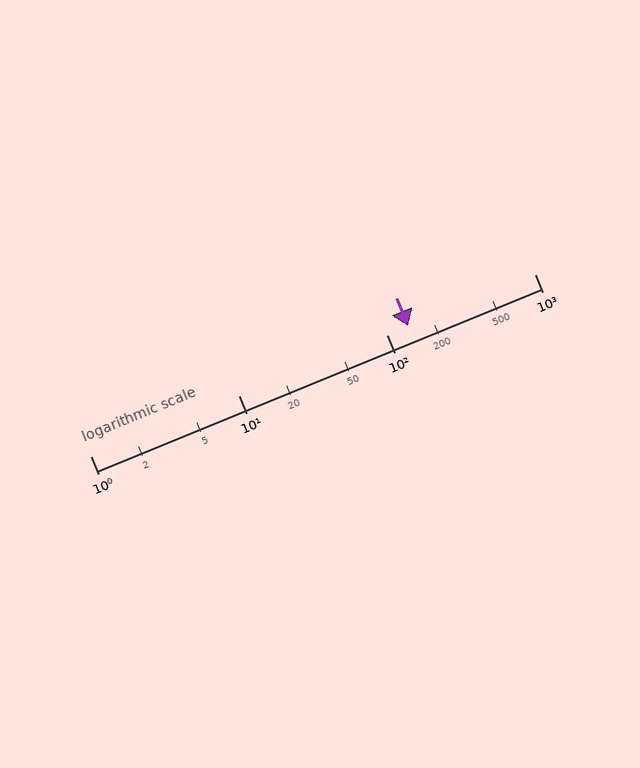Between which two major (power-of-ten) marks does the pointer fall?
The pointer is between 100 and 1000.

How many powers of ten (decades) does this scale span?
The scale spans 3 decades, from 1 to 1000.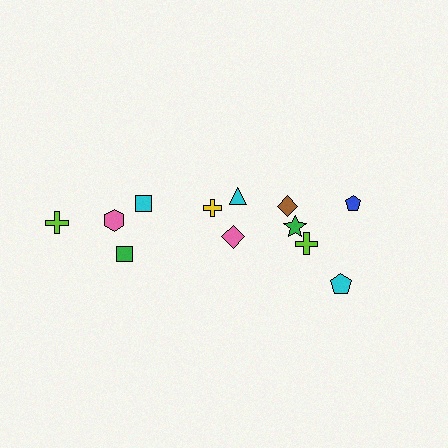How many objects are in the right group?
There are 7 objects.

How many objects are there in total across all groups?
There are 12 objects.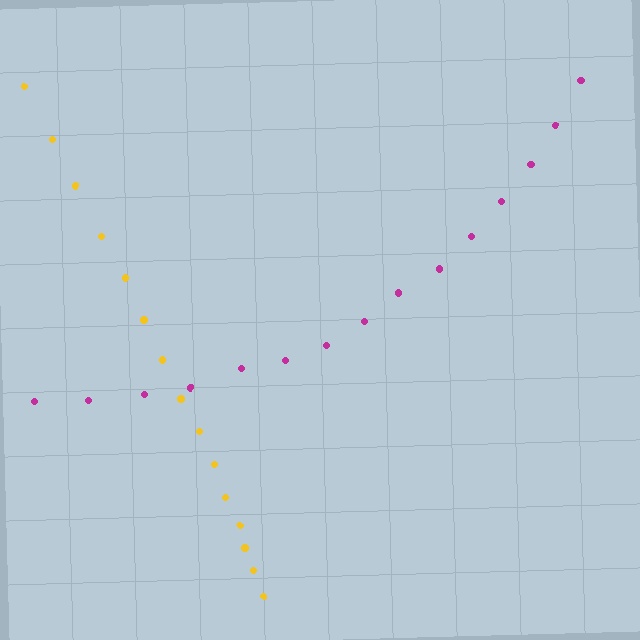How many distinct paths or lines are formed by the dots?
There are 2 distinct paths.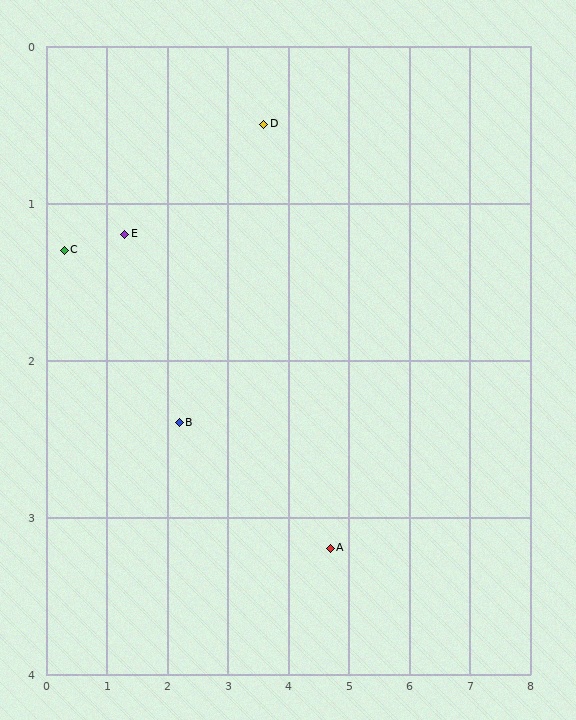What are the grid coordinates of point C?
Point C is at approximately (0.3, 1.3).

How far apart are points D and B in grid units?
Points D and B are about 2.4 grid units apart.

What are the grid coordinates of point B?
Point B is at approximately (2.2, 2.4).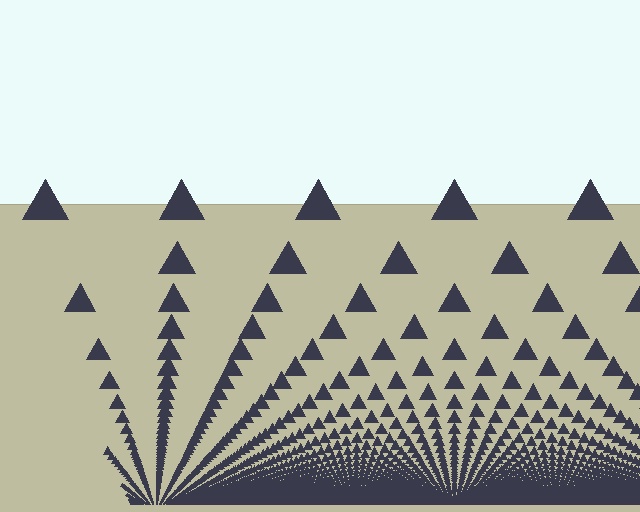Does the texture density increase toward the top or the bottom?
Density increases toward the bottom.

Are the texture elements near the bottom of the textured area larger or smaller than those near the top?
Smaller. The gradient is inverted — elements near the bottom are smaller and denser.